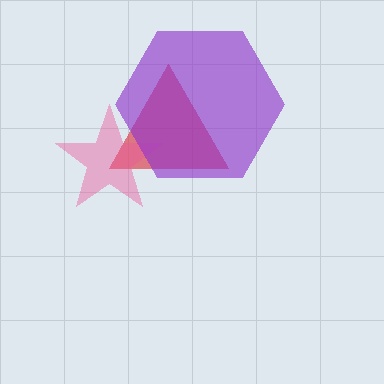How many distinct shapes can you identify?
There are 3 distinct shapes: a red triangle, a pink star, a purple hexagon.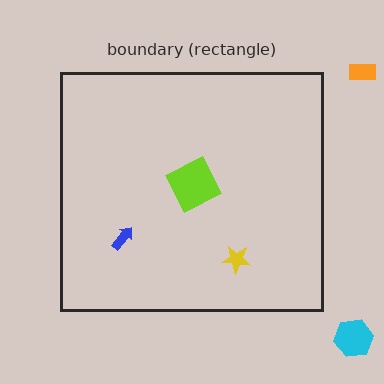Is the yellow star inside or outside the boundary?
Inside.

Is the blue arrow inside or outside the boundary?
Inside.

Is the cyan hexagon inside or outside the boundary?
Outside.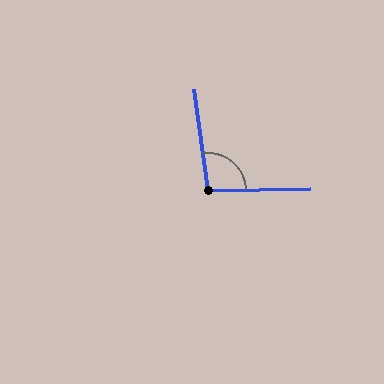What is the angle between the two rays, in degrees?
Approximately 96 degrees.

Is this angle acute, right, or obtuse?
It is obtuse.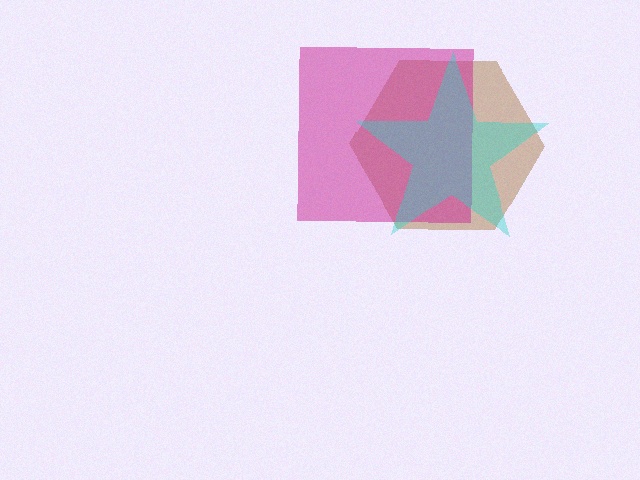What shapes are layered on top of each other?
The layered shapes are: a brown hexagon, a magenta square, a cyan star.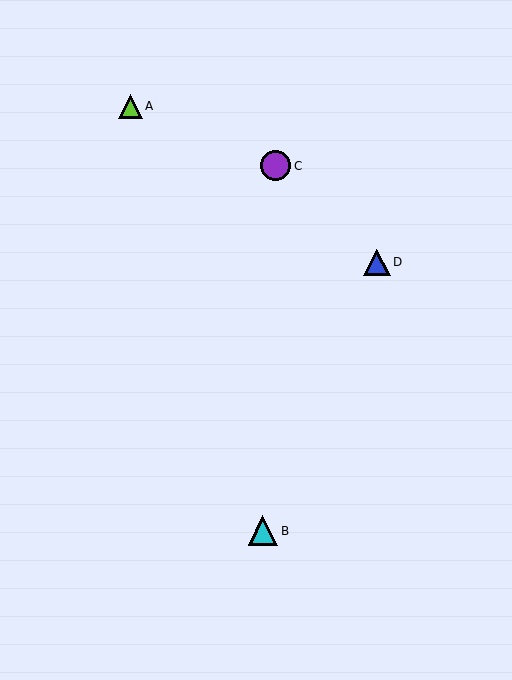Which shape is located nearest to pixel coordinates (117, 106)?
The lime triangle (labeled A) at (130, 106) is nearest to that location.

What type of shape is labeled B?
Shape B is a cyan triangle.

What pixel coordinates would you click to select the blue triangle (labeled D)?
Click at (377, 262) to select the blue triangle D.